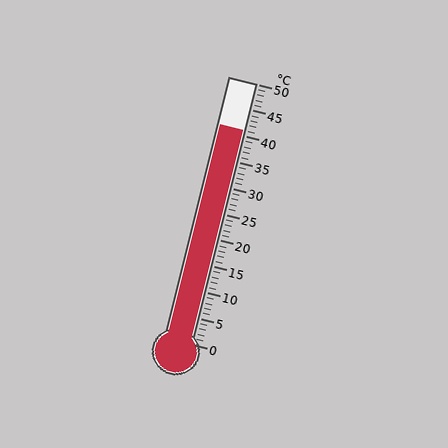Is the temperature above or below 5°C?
The temperature is above 5°C.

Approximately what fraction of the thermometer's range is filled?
The thermometer is filled to approximately 80% of its range.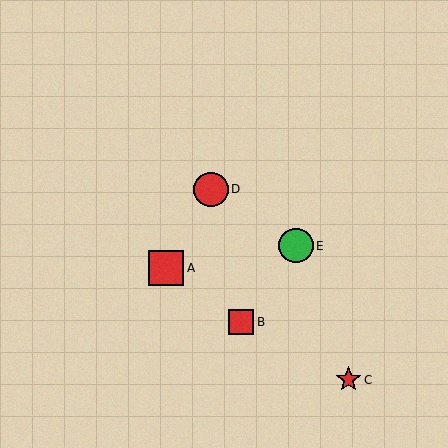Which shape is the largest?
The red square (labeled A) is the largest.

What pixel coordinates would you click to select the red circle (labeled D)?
Click at (211, 189) to select the red circle D.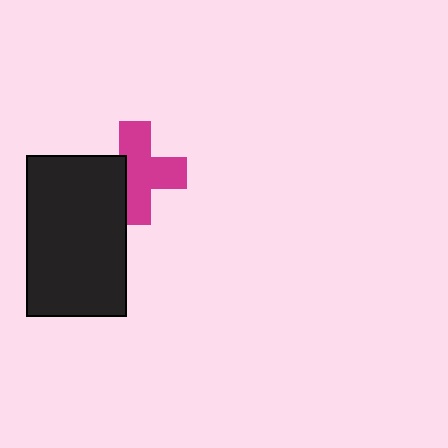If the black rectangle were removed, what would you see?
You would see the complete magenta cross.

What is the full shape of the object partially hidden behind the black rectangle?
The partially hidden object is a magenta cross.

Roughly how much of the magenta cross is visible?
Most of it is visible (roughly 70%).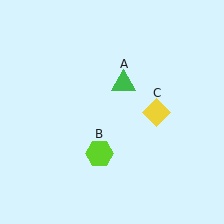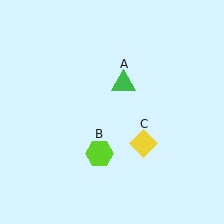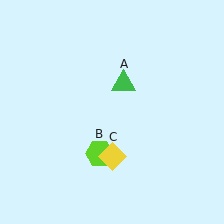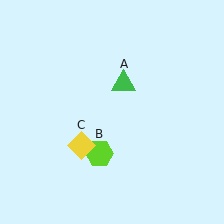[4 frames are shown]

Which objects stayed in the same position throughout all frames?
Green triangle (object A) and lime hexagon (object B) remained stationary.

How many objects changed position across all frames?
1 object changed position: yellow diamond (object C).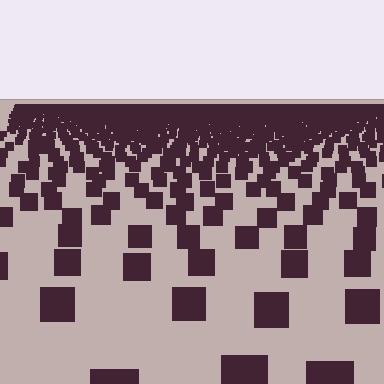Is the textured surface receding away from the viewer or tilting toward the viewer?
The surface is receding away from the viewer. Texture elements get smaller and denser toward the top.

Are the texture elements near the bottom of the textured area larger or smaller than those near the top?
Larger. Near the bottom, elements are closer to the viewer and appear at a bigger on-screen size.